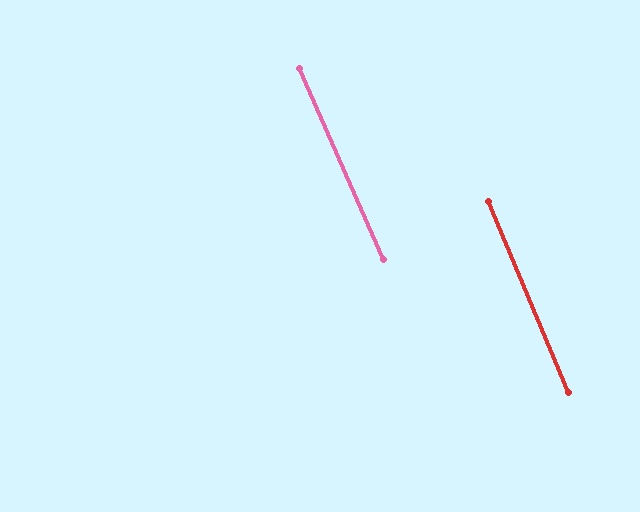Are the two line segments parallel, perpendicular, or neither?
Parallel — their directions differ by only 1.3°.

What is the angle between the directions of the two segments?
Approximately 1 degree.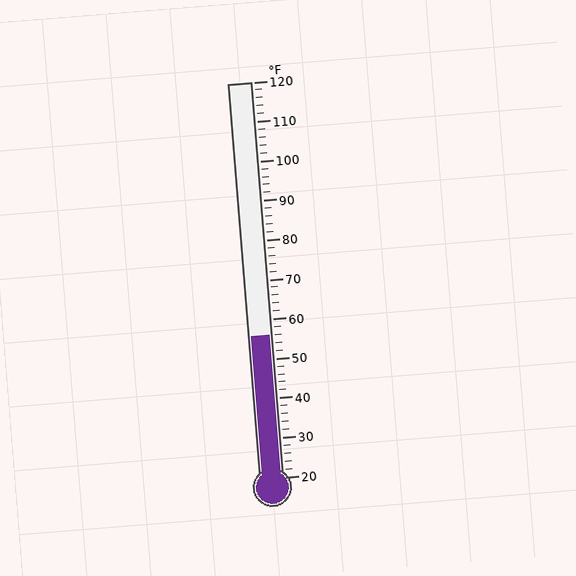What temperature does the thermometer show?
The thermometer shows approximately 56°F.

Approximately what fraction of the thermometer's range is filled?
The thermometer is filled to approximately 35% of its range.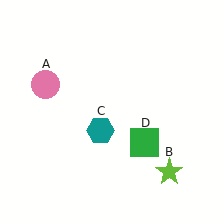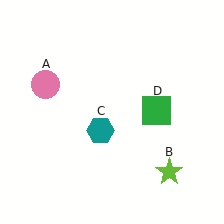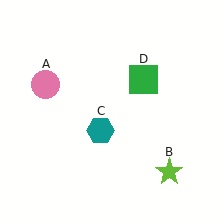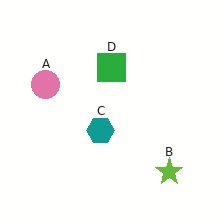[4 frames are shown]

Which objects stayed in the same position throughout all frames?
Pink circle (object A) and lime star (object B) and teal hexagon (object C) remained stationary.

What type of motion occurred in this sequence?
The green square (object D) rotated counterclockwise around the center of the scene.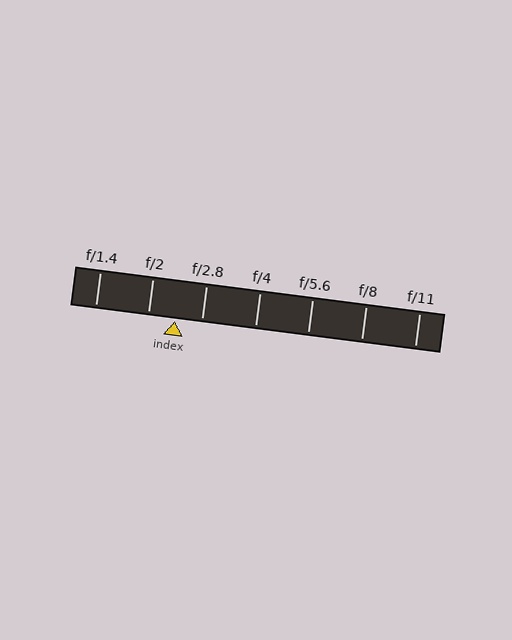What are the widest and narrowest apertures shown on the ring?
The widest aperture shown is f/1.4 and the narrowest is f/11.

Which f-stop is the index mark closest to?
The index mark is closest to f/2.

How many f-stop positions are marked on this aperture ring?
There are 7 f-stop positions marked.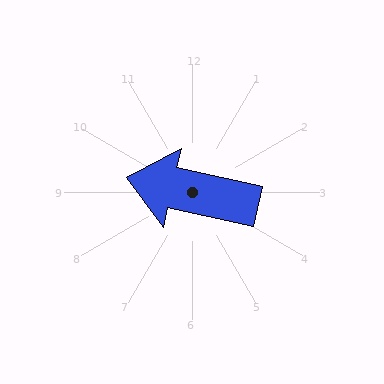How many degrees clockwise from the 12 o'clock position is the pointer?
Approximately 283 degrees.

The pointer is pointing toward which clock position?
Roughly 9 o'clock.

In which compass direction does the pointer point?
West.